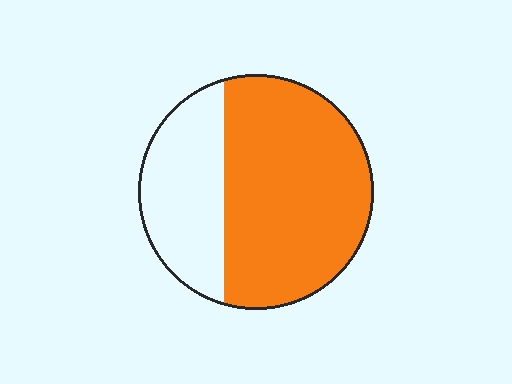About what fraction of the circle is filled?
About two thirds (2/3).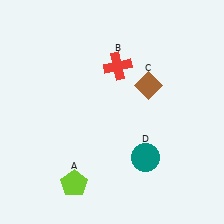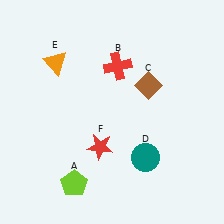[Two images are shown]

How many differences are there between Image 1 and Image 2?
There are 2 differences between the two images.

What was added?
An orange triangle (E), a red star (F) were added in Image 2.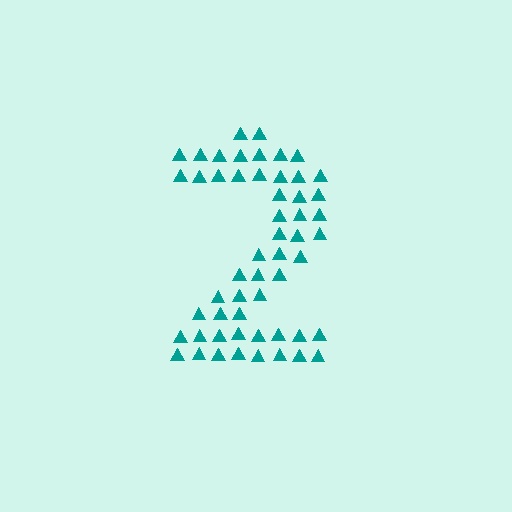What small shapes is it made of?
It is made of small triangles.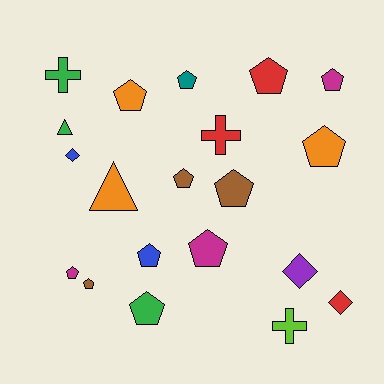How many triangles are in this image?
There are 2 triangles.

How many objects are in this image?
There are 20 objects.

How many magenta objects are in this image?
There are 3 magenta objects.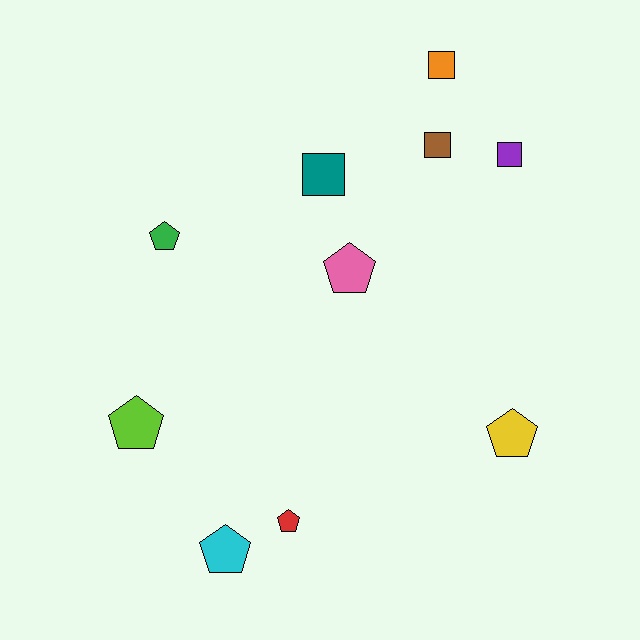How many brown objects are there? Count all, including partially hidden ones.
There is 1 brown object.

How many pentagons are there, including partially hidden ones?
There are 6 pentagons.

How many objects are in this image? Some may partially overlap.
There are 10 objects.